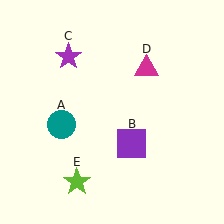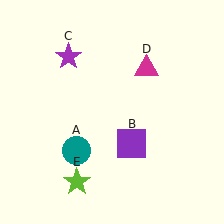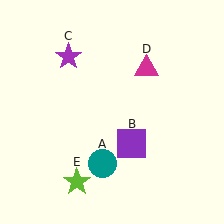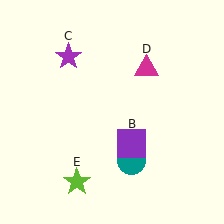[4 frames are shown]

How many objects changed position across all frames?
1 object changed position: teal circle (object A).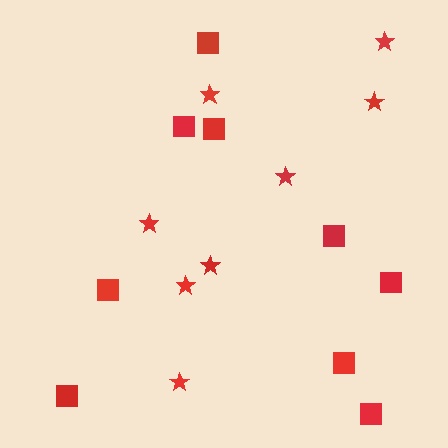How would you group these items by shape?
There are 2 groups: one group of squares (9) and one group of stars (8).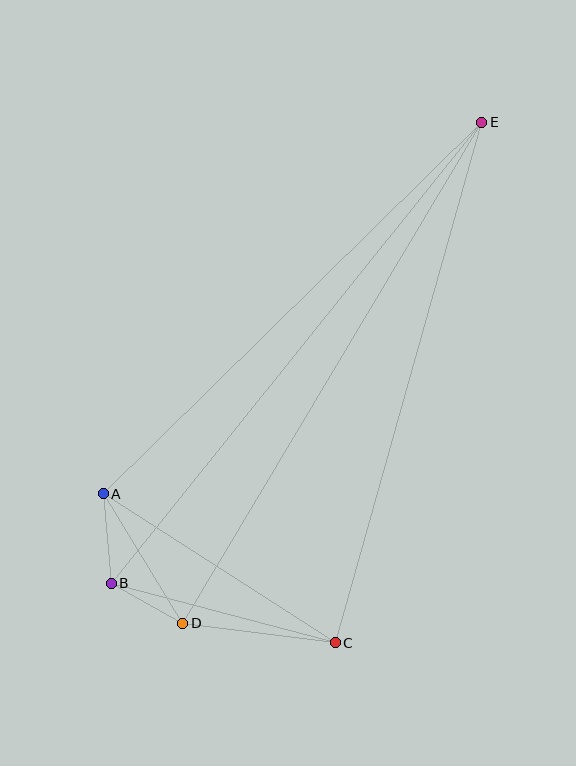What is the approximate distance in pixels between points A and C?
The distance between A and C is approximately 276 pixels.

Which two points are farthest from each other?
Points B and E are farthest from each other.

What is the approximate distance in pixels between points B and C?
The distance between B and C is approximately 232 pixels.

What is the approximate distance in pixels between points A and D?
The distance between A and D is approximately 152 pixels.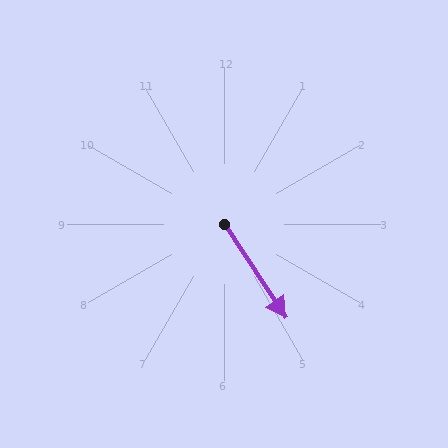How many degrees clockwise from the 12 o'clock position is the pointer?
Approximately 147 degrees.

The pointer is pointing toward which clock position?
Roughly 5 o'clock.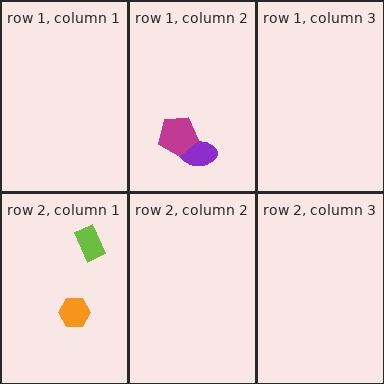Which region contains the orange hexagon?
The row 2, column 1 region.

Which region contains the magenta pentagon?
The row 1, column 2 region.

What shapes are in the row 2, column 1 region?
The lime rectangle, the orange hexagon.